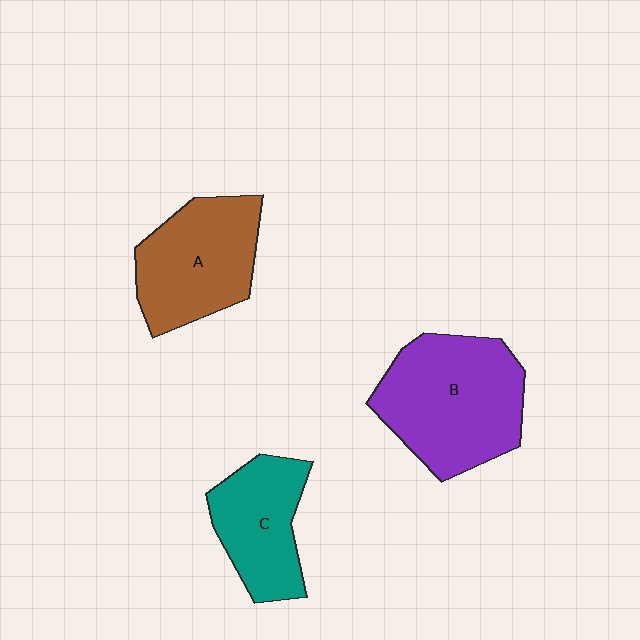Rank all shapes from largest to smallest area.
From largest to smallest: B (purple), A (brown), C (teal).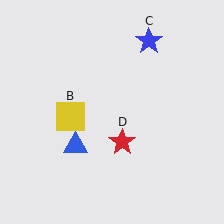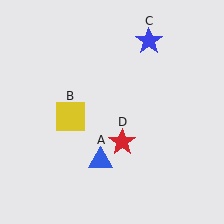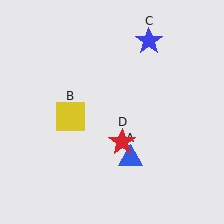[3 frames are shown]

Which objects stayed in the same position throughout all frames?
Yellow square (object B) and blue star (object C) and red star (object D) remained stationary.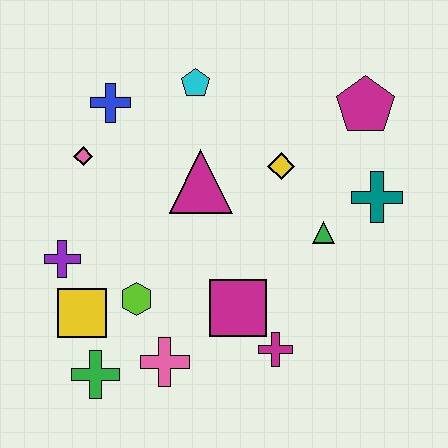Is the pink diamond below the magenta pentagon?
Yes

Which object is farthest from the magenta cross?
The blue cross is farthest from the magenta cross.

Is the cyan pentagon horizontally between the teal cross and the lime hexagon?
Yes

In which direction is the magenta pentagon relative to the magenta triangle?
The magenta pentagon is to the right of the magenta triangle.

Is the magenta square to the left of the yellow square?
No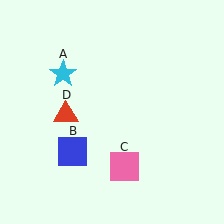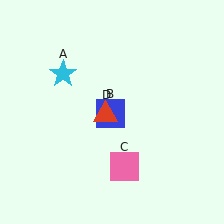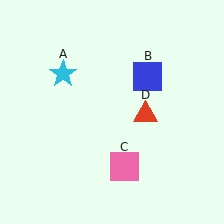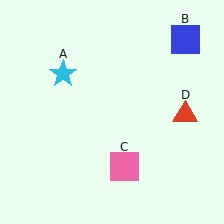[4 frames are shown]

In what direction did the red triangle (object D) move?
The red triangle (object D) moved right.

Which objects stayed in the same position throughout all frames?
Cyan star (object A) and pink square (object C) remained stationary.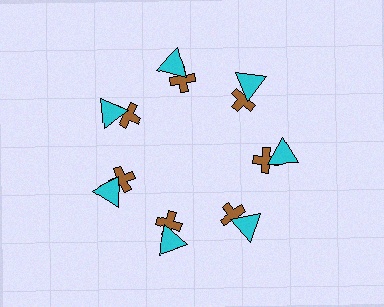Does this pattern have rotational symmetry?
Yes, this pattern has 7-fold rotational symmetry. It looks the same after rotating 51 degrees around the center.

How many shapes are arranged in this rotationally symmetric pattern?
There are 14 shapes, arranged in 7 groups of 2.